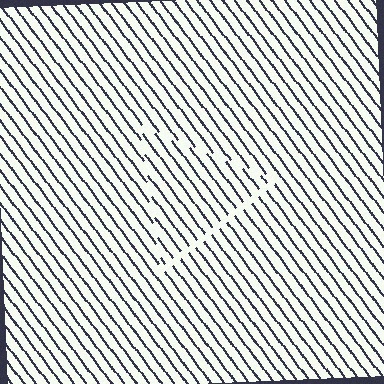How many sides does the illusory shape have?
3 sides — the line-ends trace a triangle.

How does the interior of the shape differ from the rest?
The interior of the shape contains the same grating, shifted by half a period — the contour is defined by the phase discontinuity where line-ends from the inner and outer gratings abut.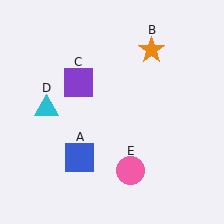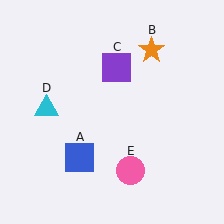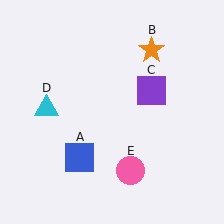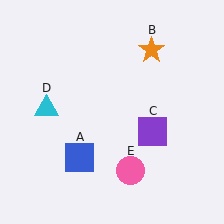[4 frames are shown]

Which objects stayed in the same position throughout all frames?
Blue square (object A) and orange star (object B) and cyan triangle (object D) and pink circle (object E) remained stationary.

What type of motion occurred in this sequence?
The purple square (object C) rotated clockwise around the center of the scene.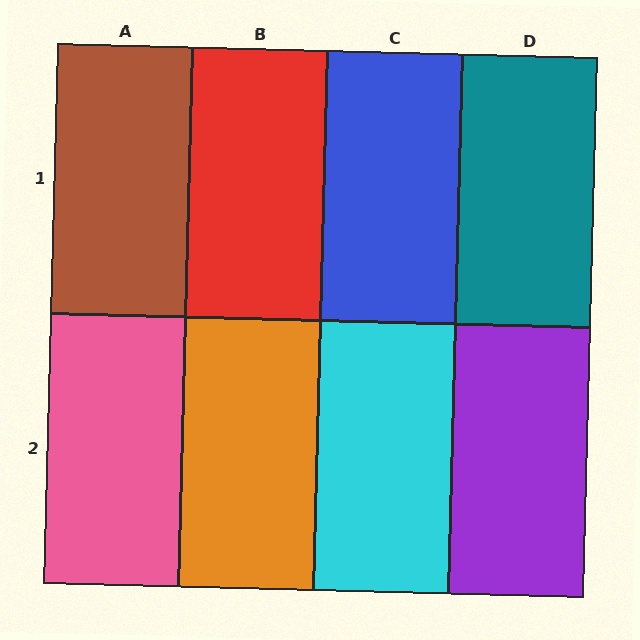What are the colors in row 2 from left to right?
Pink, orange, cyan, purple.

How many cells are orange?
1 cell is orange.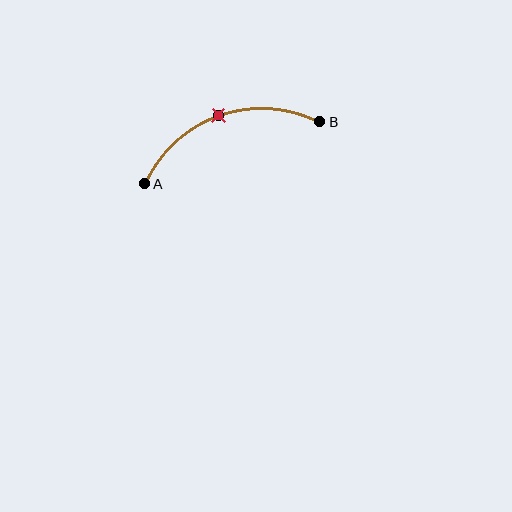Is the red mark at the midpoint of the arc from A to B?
Yes. The red mark lies on the arc at equal arc-length from both A and B — it is the arc midpoint.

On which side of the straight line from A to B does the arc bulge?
The arc bulges above the straight line connecting A and B.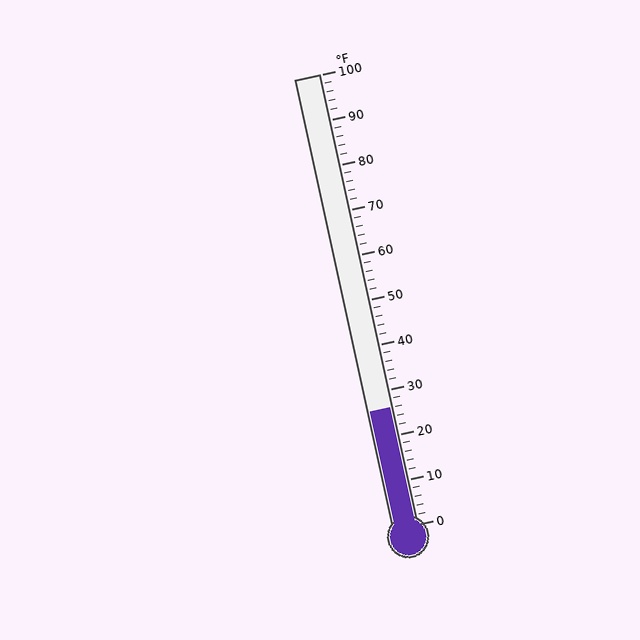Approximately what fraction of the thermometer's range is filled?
The thermometer is filled to approximately 25% of its range.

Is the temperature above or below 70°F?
The temperature is below 70°F.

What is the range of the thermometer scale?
The thermometer scale ranges from 0°F to 100°F.